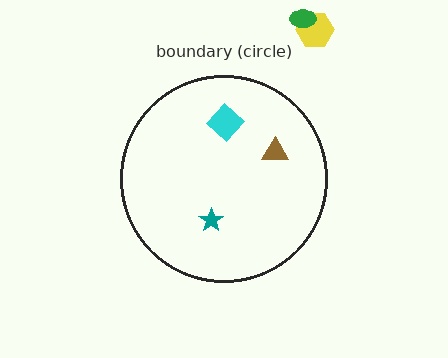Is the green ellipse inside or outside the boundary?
Outside.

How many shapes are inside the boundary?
3 inside, 2 outside.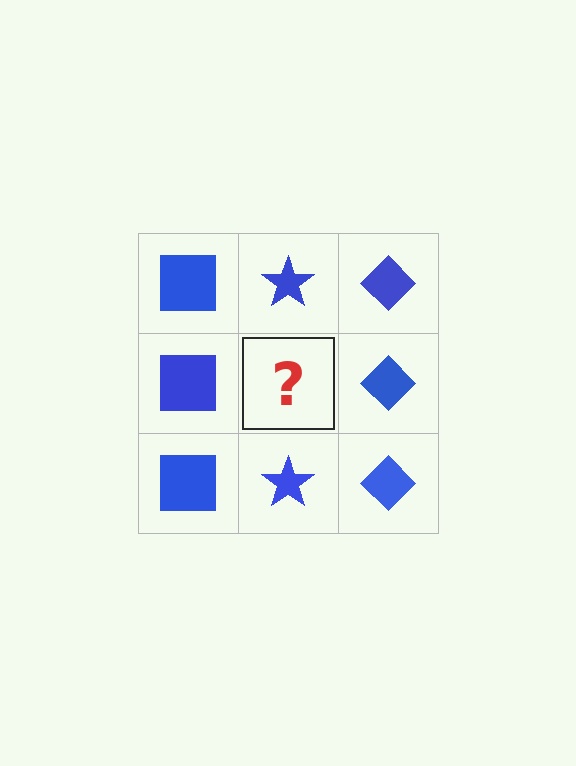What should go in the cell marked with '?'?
The missing cell should contain a blue star.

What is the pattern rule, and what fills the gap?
The rule is that each column has a consistent shape. The gap should be filled with a blue star.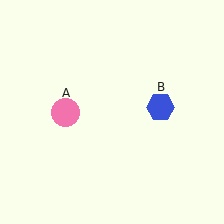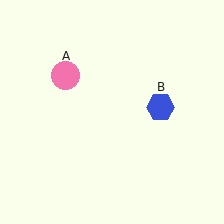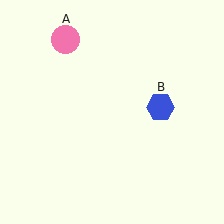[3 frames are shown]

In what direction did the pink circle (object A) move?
The pink circle (object A) moved up.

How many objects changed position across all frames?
1 object changed position: pink circle (object A).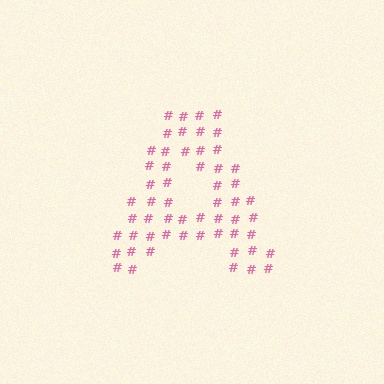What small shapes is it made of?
It is made of small hash symbols.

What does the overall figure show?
The overall figure shows the letter A.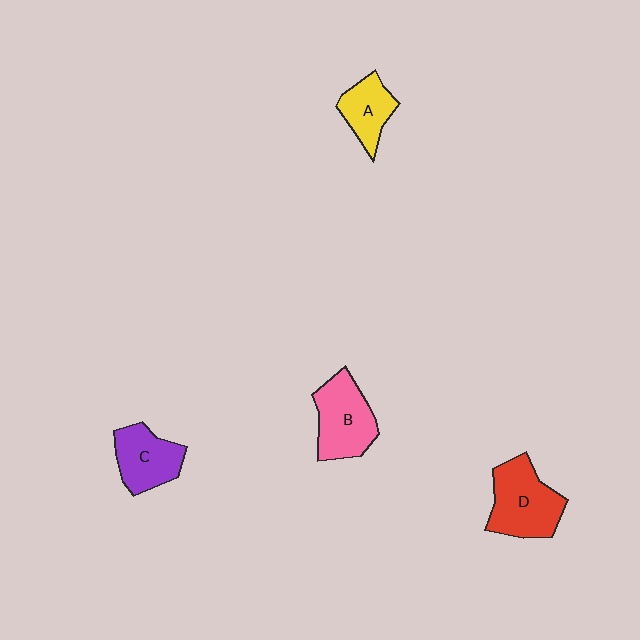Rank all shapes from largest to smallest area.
From largest to smallest: D (red), B (pink), C (purple), A (yellow).